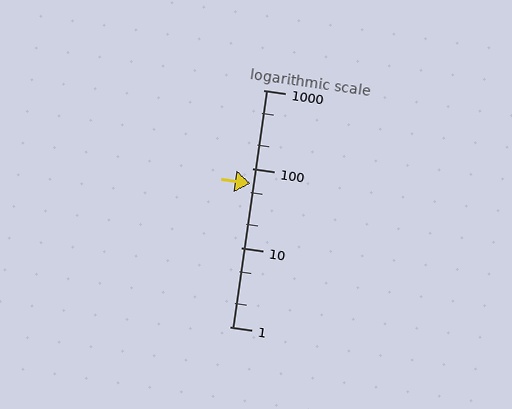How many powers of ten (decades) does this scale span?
The scale spans 3 decades, from 1 to 1000.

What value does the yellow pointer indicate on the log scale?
The pointer indicates approximately 65.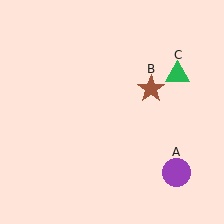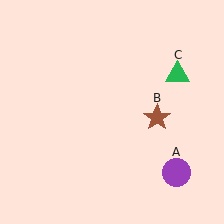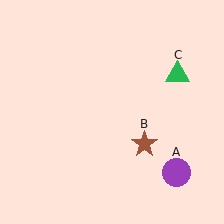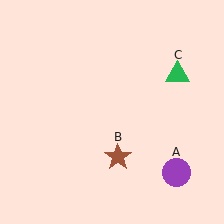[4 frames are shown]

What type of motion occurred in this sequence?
The brown star (object B) rotated clockwise around the center of the scene.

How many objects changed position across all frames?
1 object changed position: brown star (object B).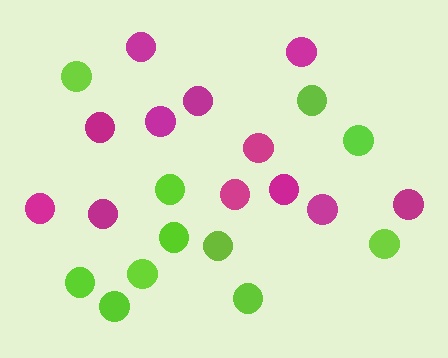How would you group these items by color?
There are 2 groups: one group of lime circles (11) and one group of magenta circles (12).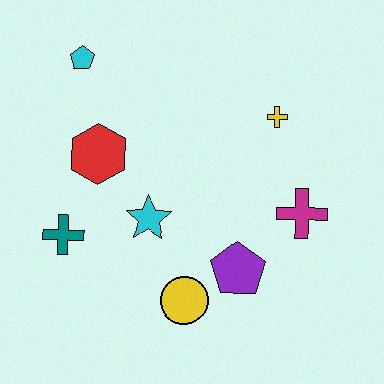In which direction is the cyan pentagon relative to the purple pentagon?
The cyan pentagon is above the purple pentagon.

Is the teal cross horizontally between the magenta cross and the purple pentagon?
No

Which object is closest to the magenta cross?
The purple pentagon is closest to the magenta cross.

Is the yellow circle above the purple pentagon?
No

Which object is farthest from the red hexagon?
The magenta cross is farthest from the red hexagon.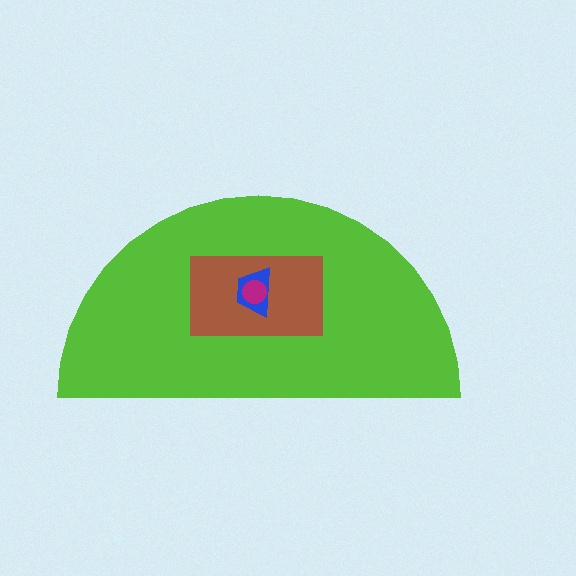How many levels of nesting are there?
4.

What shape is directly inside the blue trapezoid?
The magenta circle.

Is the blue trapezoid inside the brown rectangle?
Yes.